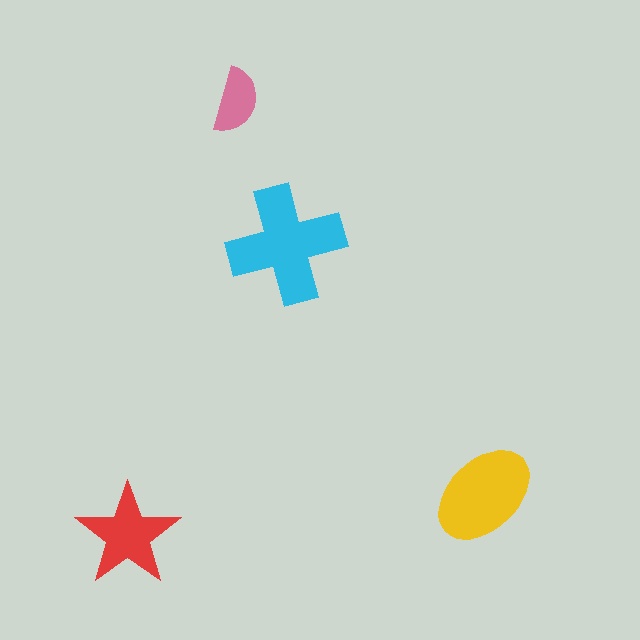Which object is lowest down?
The red star is bottommost.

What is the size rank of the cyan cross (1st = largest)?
1st.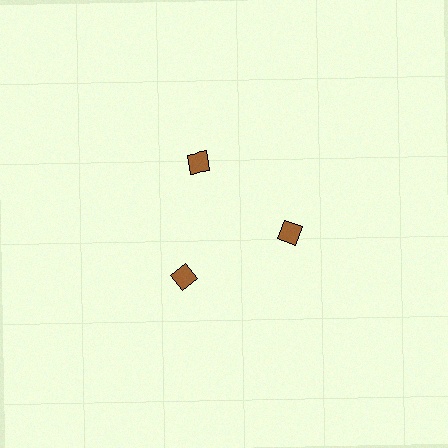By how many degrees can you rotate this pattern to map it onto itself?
The pattern maps onto itself every 120 degrees of rotation.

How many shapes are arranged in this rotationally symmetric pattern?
There are 3 shapes, arranged in 3 groups of 1.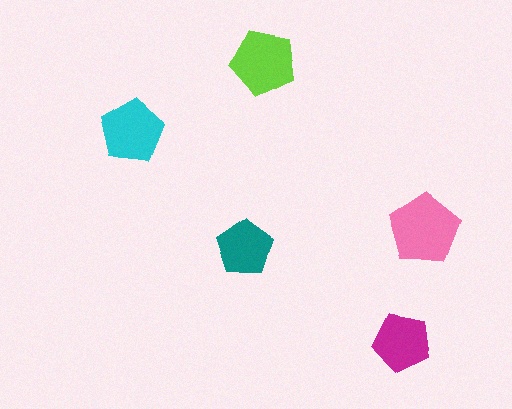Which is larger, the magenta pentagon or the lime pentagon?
The lime one.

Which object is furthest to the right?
The pink pentagon is rightmost.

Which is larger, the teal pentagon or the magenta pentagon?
The magenta one.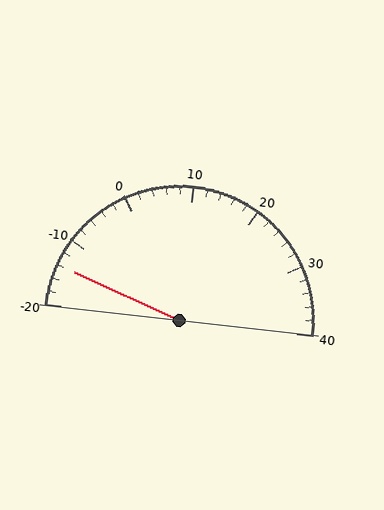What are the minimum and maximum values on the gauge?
The gauge ranges from -20 to 40.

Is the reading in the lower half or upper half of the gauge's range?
The reading is in the lower half of the range (-20 to 40).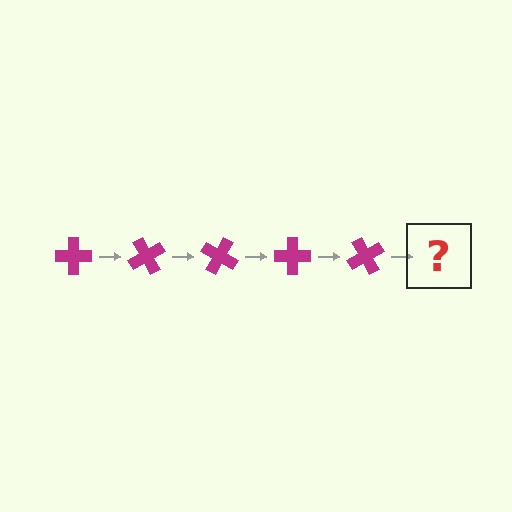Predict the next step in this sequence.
The next step is a magenta cross rotated 300 degrees.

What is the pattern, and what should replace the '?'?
The pattern is that the cross rotates 60 degrees each step. The '?' should be a magenta cross rotated 300 degrees.